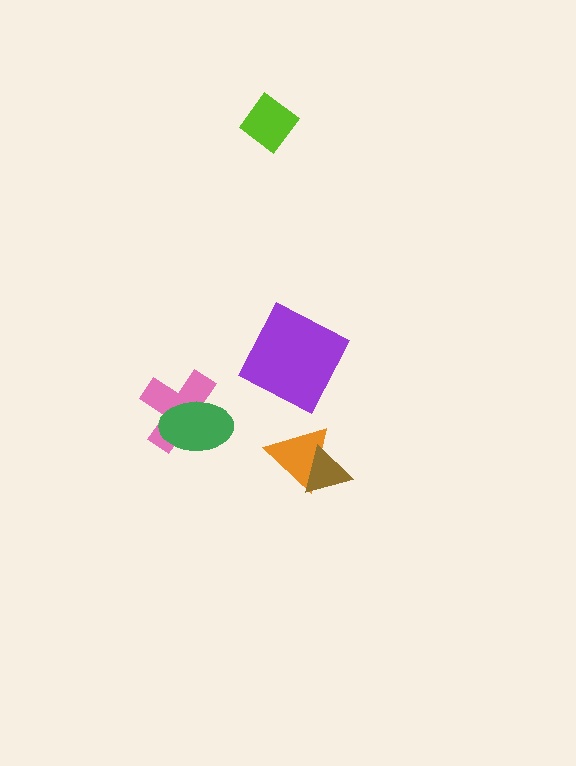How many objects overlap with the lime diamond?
0 objects overlap with the lime diamond.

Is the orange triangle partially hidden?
Yes, it is partially covered by another shape.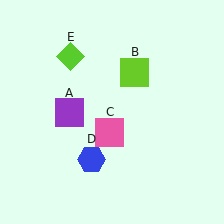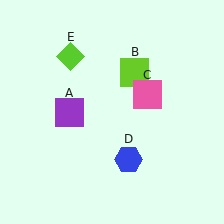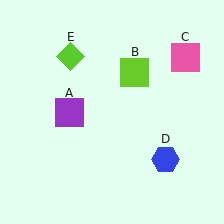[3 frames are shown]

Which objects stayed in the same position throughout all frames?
Purple square (object A) and lime square (object B) and lime diamond (object E) remained stationary.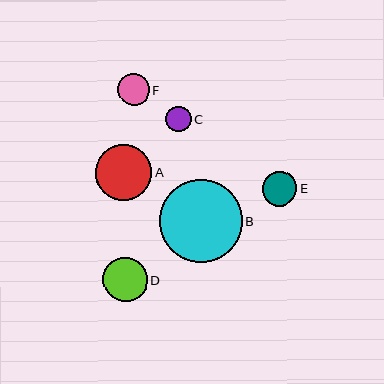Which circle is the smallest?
Circle C is the smallest with a size of approximately 25 pixels.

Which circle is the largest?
Circle B is the largest with a size of approximately 83 pixels.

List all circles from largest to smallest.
From largest to smallest: B, A, D, E, F, C.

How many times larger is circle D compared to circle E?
Circle D is approximately 1.3 times the size of circle E.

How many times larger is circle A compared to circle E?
Circle A is approximately 1.6 times the size of circle E.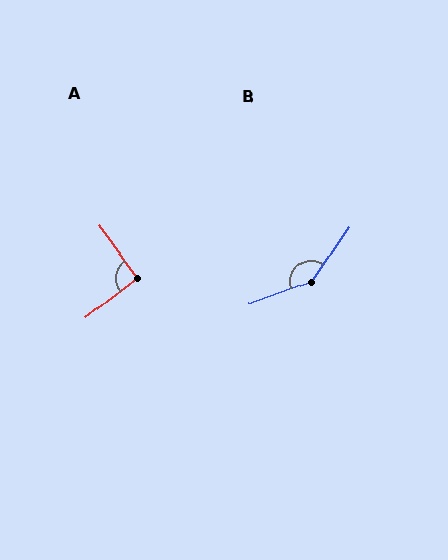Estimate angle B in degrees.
Approximately 145 degrees.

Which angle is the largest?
B, at approximately 145 degrees.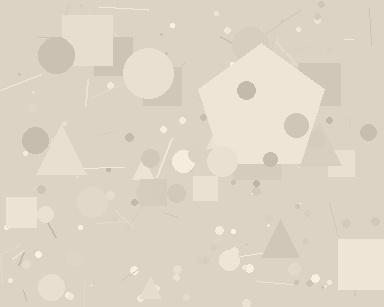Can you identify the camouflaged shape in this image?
The camouflaged shape is a pentagon.